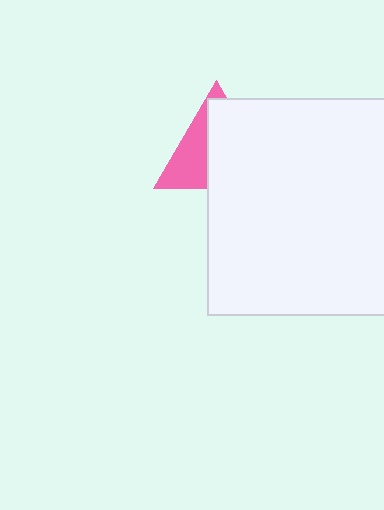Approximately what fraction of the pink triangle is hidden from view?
Roughly 60% of the pink triangle is hidden behind the white rectangle.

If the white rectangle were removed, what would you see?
You would see the complete pink triangle.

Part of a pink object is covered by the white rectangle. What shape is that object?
It is a triangle.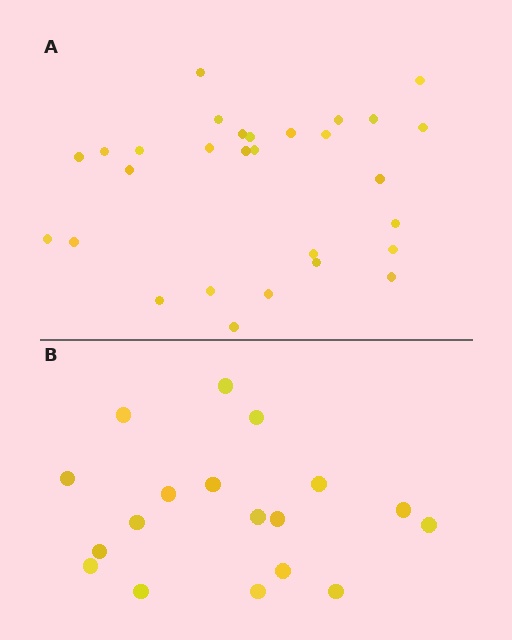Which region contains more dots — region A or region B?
Region A (the top region) has more dots.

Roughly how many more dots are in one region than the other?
Region A has roughly 12 or so more dots than region B.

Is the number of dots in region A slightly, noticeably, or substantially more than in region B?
Region A has substantially more. The ratio is roughly 1.6 to 1.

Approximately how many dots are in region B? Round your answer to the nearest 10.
About 20 dots. (The exact count is 18, which rounds to 20.)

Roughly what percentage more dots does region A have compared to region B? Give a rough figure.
About 60% more.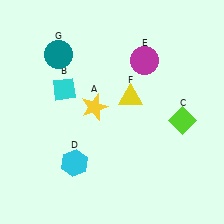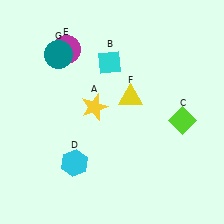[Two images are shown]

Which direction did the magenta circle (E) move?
The magenta circle (E) moved left.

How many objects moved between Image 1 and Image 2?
2 objects moved between the two images.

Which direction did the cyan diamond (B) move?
The cyan diamond (B) moved right.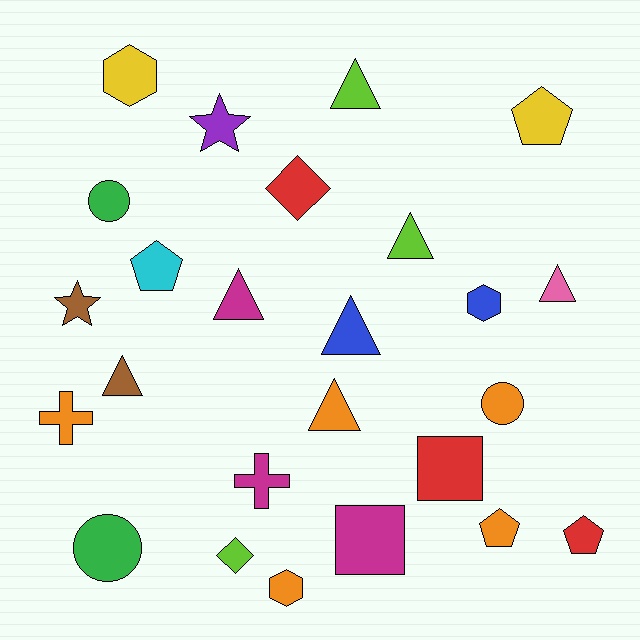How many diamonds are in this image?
There are 2 diamonds.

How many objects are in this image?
There are 25 objects.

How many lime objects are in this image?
There are 3 lime objects.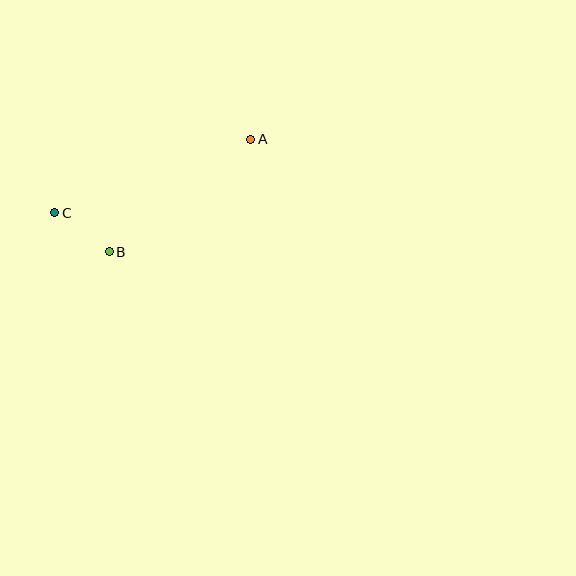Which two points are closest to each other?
Points B and C are closest to each other.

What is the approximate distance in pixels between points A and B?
The distance between A and B is approximately 181 pixels.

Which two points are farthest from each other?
Points A and C are farthest from each other.